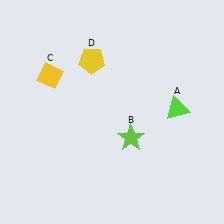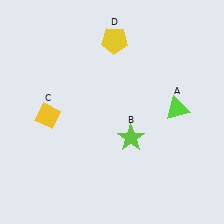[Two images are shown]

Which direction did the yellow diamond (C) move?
The yellow diamond (C) moved down.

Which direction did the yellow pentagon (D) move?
The yellow pentagon (D) moved right.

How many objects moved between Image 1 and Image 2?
2 objects moved between the two images.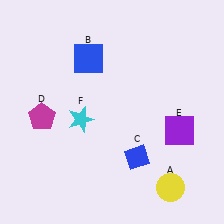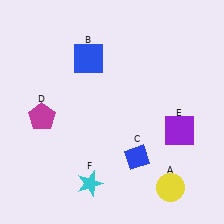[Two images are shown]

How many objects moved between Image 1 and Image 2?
1 object moved between the two images.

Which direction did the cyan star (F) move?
The cyan star (F) moved down.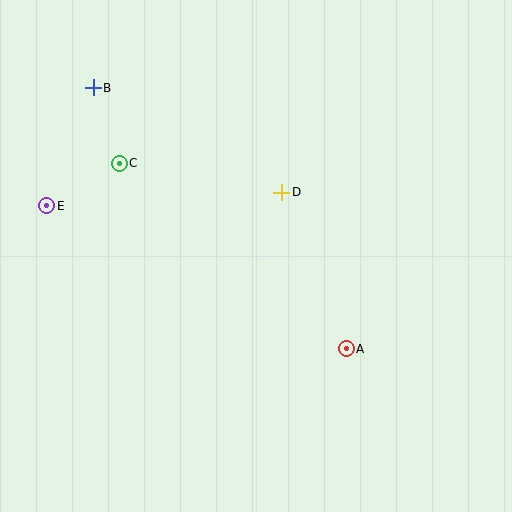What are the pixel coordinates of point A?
Point A is at (346, 349).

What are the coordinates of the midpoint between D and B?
The midpoint between D and B is at (187, 140).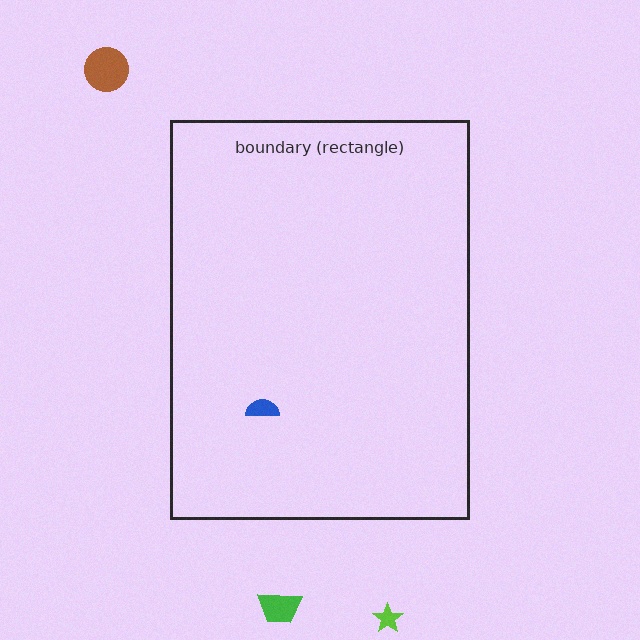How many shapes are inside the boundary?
1 inside, 3 outside.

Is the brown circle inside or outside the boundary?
Outside.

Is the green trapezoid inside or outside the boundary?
Outside.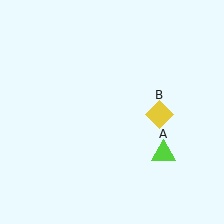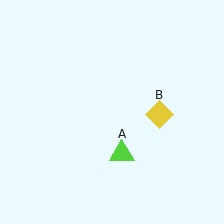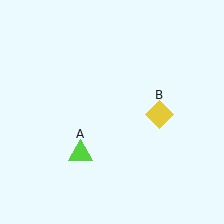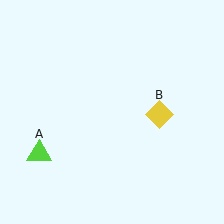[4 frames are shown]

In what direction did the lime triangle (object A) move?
The lime triangle (object A) moved left.